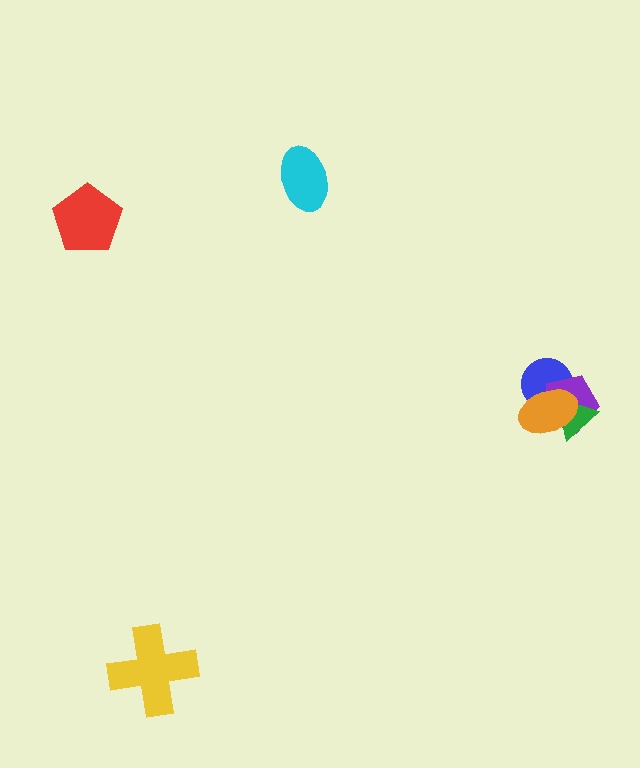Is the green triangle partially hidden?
Yes, it is partially covered by another shape.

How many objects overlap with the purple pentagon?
3 objects overlap with the purple pentagon.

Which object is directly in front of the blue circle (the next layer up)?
The purple pentagon is directly in front of the blue circle.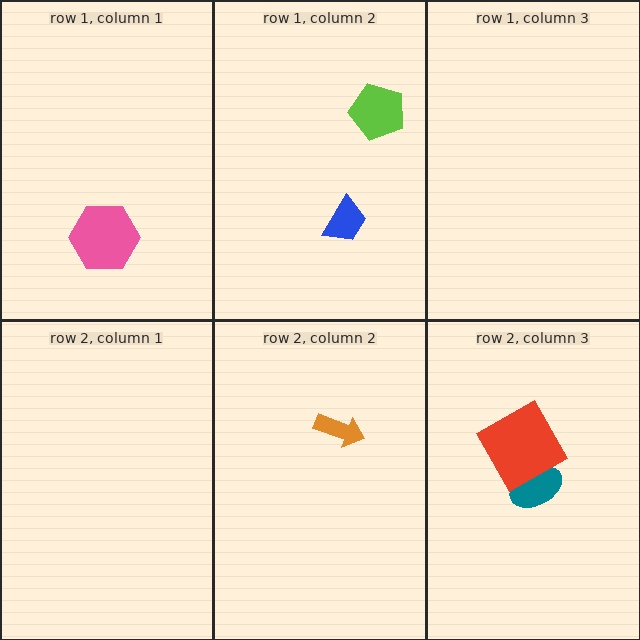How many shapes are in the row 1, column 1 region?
1.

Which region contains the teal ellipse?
The row 2, column 3 region.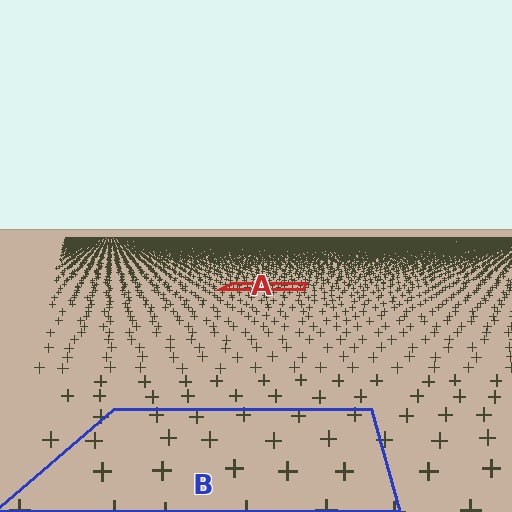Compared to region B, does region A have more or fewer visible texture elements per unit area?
Region A has more texture elements per unit area — they are packed more densely because it is farther away.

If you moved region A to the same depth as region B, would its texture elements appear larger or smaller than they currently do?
They would appear larger. At a closer depth, the same texture elements are projected at a bigger on-screen size.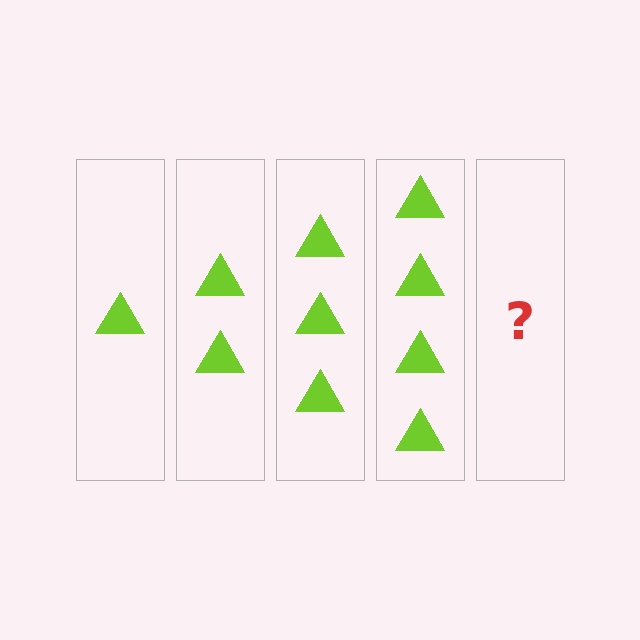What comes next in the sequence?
The next element should be 5 triangles.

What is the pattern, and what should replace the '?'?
The pattern is that each step adds one more triangle. The '?' should be 5 triangles.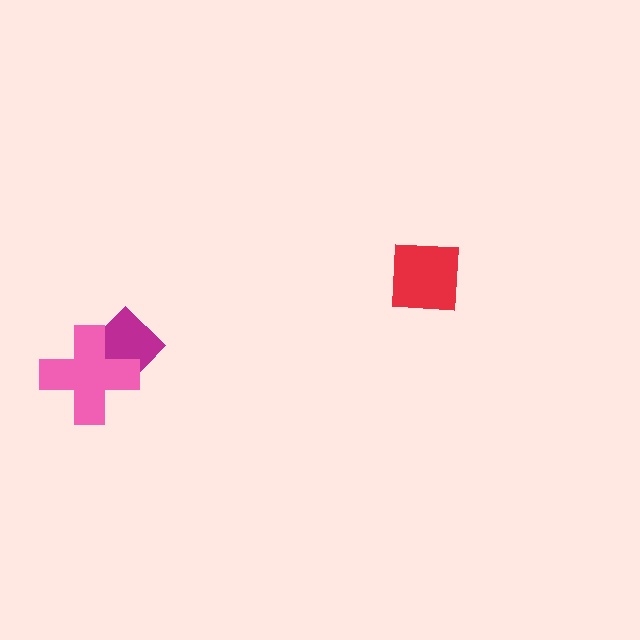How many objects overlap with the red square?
0 objects overlap with the red square.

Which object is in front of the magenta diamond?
The pink cross is in front of the magenta diamond.